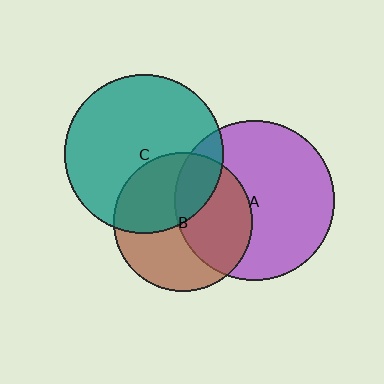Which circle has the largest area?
Circle A (purple).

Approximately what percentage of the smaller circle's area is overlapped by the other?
Approximately 40%.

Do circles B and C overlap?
Yes.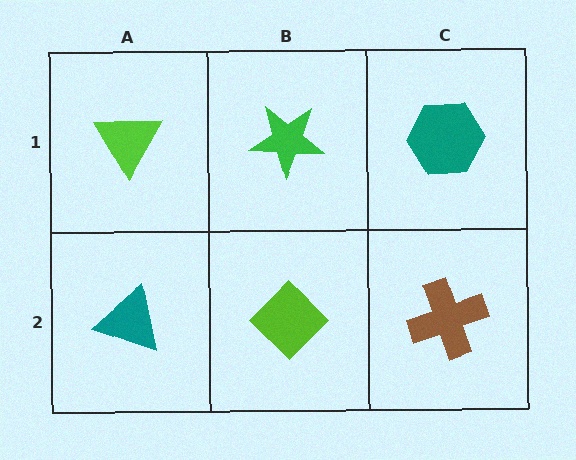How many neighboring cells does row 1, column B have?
3.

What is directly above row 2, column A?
A lime triangle.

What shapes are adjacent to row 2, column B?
A green star (row 1, column B), a teal triangle (row 2, column A), a brown cross (row 2, column C).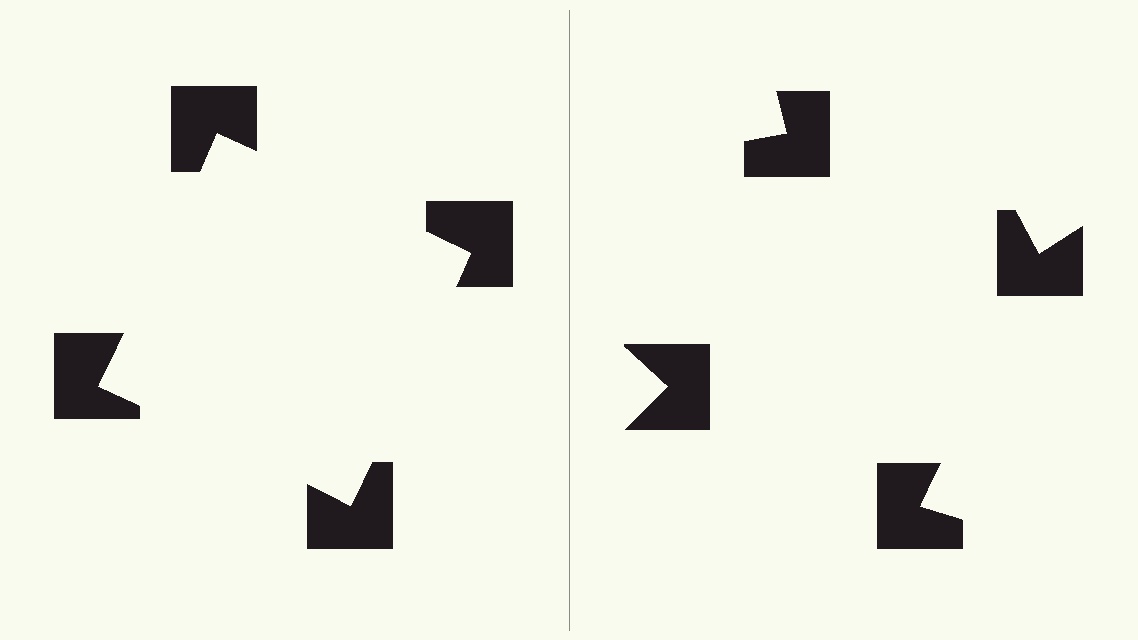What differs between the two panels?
The notched squares are positioned identically on both sides; only the wedge orientations differ. On the left they align to a square; on the right they are misaligned.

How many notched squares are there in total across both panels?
8 — 4 on each side.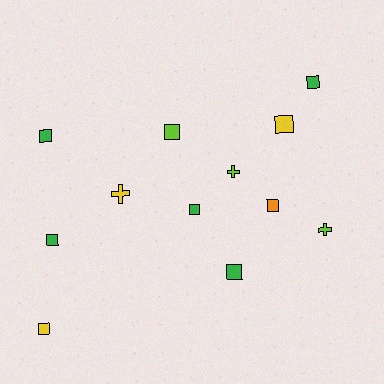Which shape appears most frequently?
Square, with 9 objects.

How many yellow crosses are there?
There is 1 yellow cross.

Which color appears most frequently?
Green, with 5 objects.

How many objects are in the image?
There are 12 objects.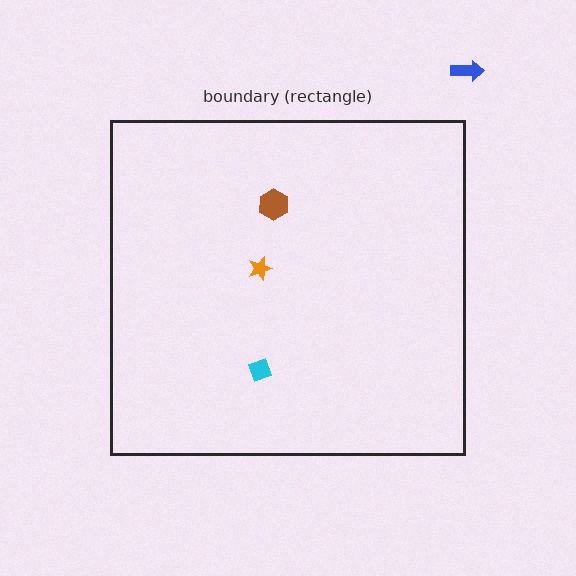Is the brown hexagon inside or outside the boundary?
Inside.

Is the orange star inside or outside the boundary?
Inside.